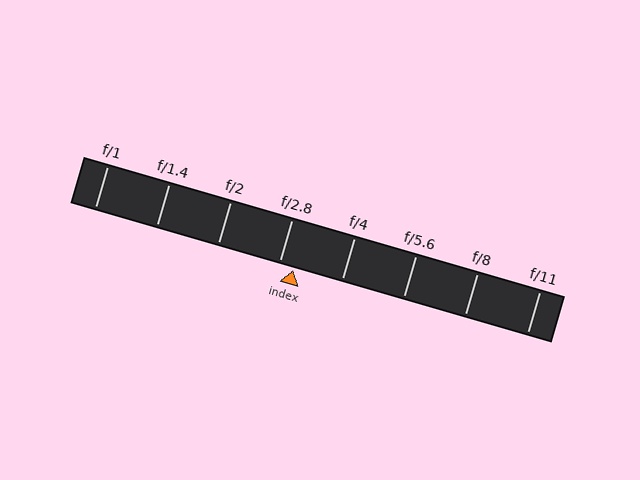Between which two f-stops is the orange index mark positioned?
The index mark is between f/2.8 and f/4.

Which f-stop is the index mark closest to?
The index mark is closest to f/2.8.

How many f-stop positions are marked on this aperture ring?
There are 8 f-stop positions marked.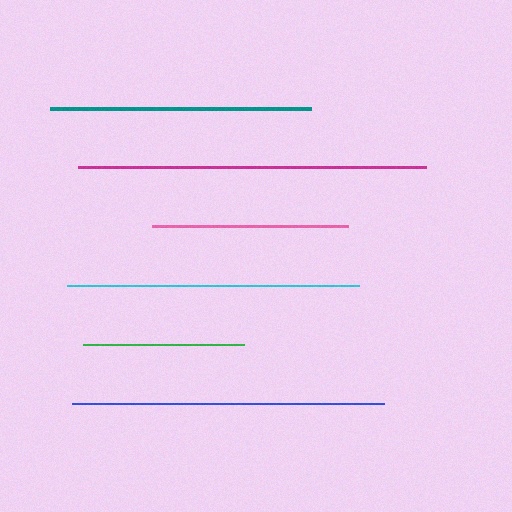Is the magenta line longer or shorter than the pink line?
The magenta line is longer than the pink line.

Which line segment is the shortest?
The green line is the shortest at approximately 161 pixels.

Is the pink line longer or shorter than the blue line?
The blue line is longer than the pink line.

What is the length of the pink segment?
The pink segment is approximately 195 pixels long.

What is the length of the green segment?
The green segment is approximately 161 pixels long.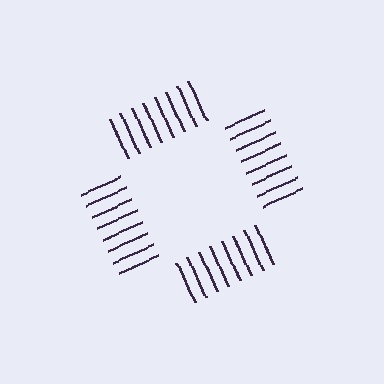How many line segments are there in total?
32 — 8 along each of the 4 edges.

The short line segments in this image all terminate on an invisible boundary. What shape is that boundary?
An illusory square — the line segments terminate on its edges but no continuous stroke is drawn.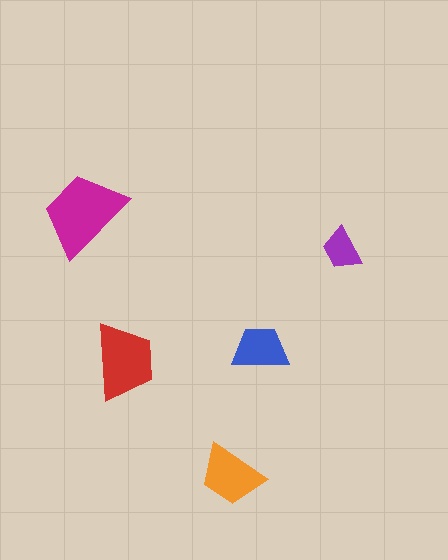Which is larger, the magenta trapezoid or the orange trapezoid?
The magenta one.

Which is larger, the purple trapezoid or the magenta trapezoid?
The magenta one.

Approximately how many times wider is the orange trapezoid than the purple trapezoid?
About 1.5 times wider.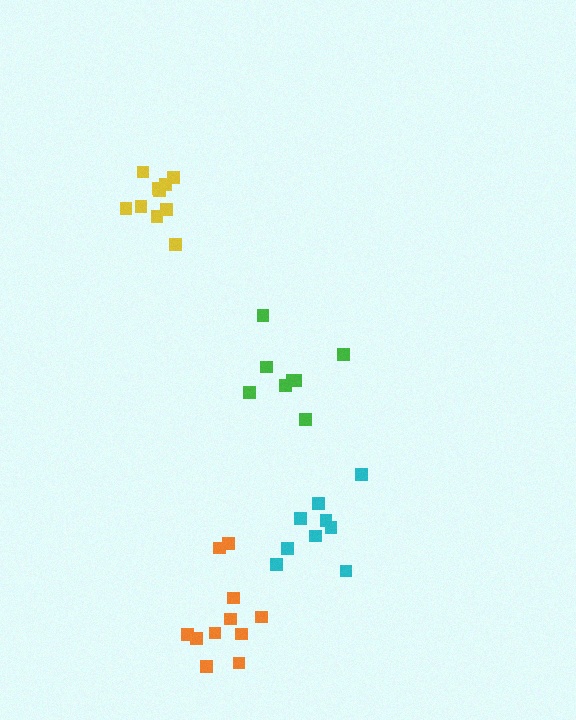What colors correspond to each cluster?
The clusters are colored: orange, cyan, green, yellow.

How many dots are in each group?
Group 1: 11 dots, Group 2: 9 dots, Group 3: 8 dots, Group 4: 10 dots (38 total).